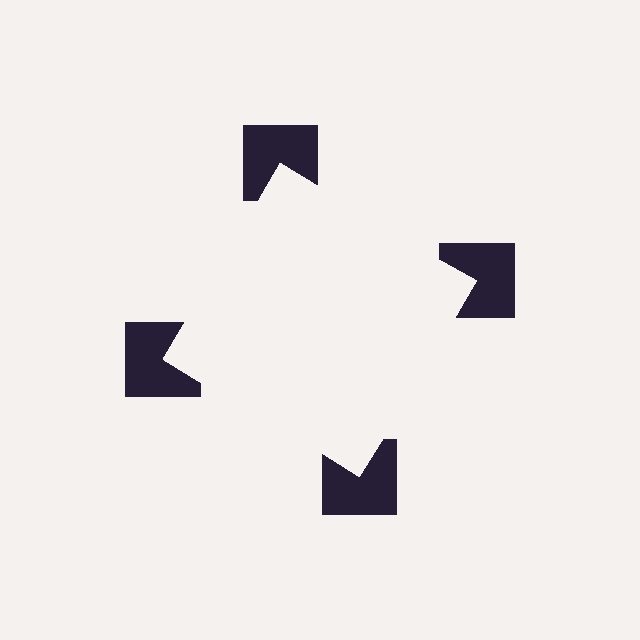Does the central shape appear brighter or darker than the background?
It typically appears slightly brighter than the background, even though no actual brightness change is drawn.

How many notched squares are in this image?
There are 4 — one at each vertex of the illusory square.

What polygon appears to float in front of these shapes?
An illusory square — its edges are inferred from the aligned wedge cuts in the notched squares, not physically drawn.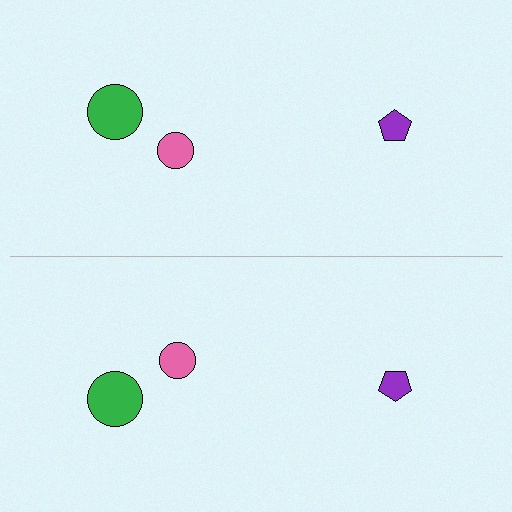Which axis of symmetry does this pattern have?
The pattern has a horizontal axis of symmetry running through the center of the image.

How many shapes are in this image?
There are 6 shapes in this image.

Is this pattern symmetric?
Yes, this pattern has bilateral (reflection) symmetry.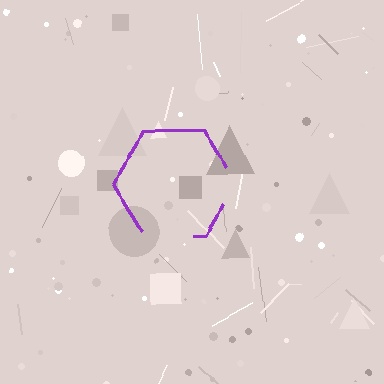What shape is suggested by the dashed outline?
The dashed outline suggests a hexagon.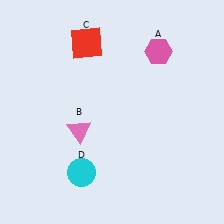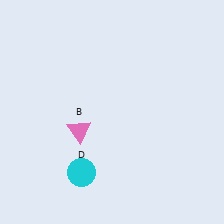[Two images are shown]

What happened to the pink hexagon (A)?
The pink hexagon (A) was removed in Image 2. It was in the top-right area of Image 1.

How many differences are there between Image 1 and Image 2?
There are 2 differences between the two images.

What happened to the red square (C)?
The red square (C) was removed in Image 2. It was in the top-left area of Image 1.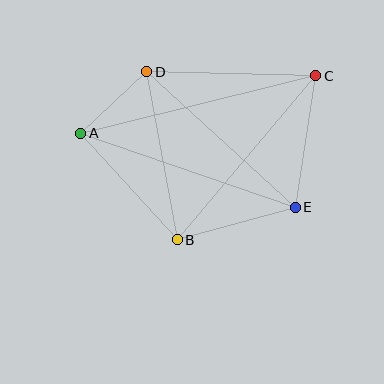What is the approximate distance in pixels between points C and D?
The distance between C and D is approximately 169 pixels.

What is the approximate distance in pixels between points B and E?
The distance between B and E is approximately 122 pixels.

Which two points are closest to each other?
Points A and D are closest to each other.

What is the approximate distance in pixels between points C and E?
The distance between C and E is approximately 133 pixels.